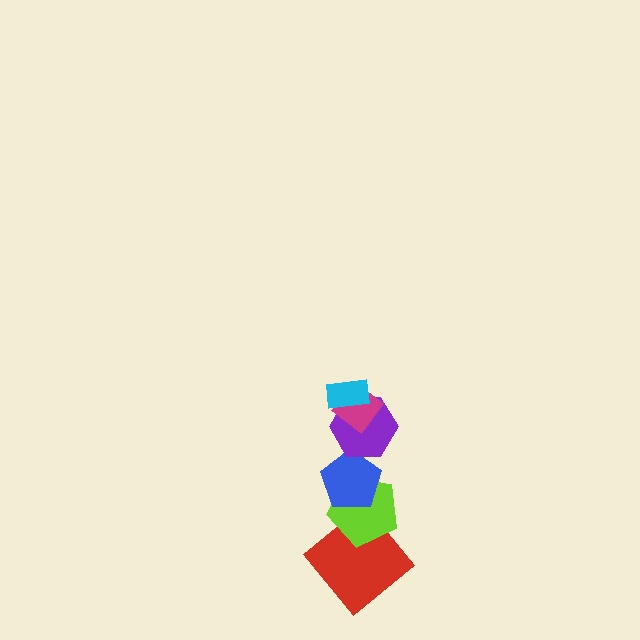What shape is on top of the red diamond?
The lime pentagon is on top of the red diamond.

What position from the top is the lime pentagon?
The lime pentagon is 5th from the top.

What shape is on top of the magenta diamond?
The cyan rectangle is on top of the magenta diamond.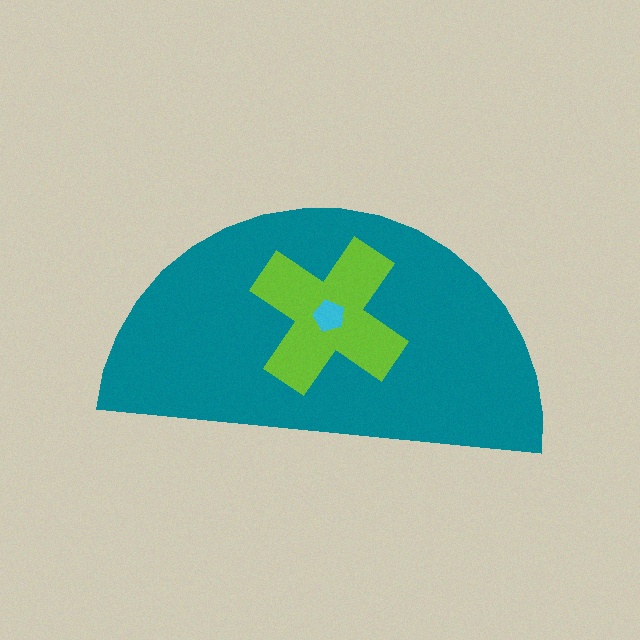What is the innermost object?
The cyan pentagon.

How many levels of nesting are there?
3.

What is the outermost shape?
The teal semicircle.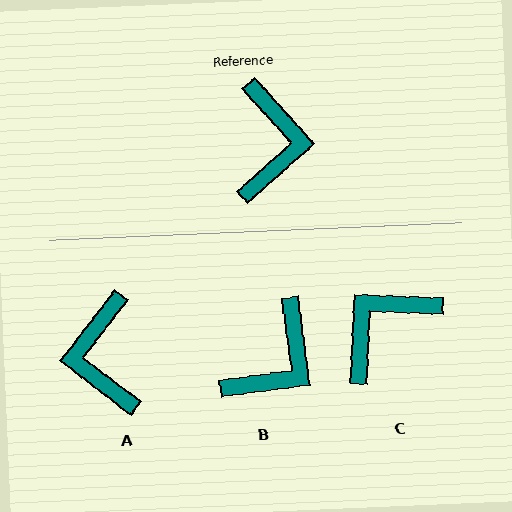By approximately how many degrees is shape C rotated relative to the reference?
Approximately 136 degrees counter-clockwise.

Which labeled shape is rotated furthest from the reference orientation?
A, about 169 degrees away.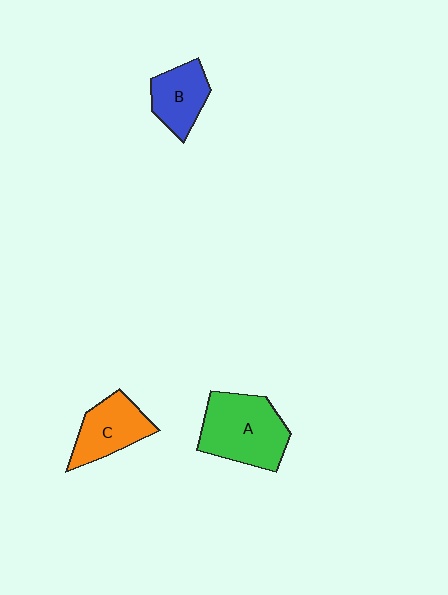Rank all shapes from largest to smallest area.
From largest to smallest: A (green), C (orange), B (blue).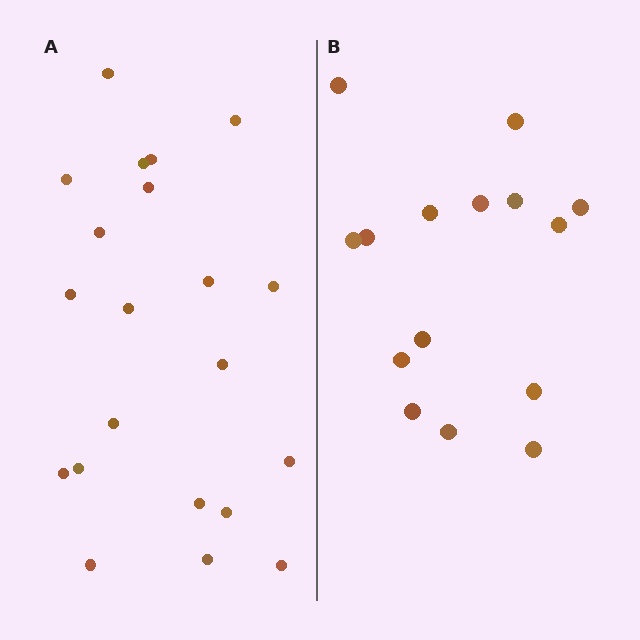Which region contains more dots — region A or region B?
Region A (the left region) has more dots.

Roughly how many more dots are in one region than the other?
Region A has about 6 more dots than region B.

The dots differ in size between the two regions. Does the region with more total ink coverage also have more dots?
No. Region B has more total ink coverage because its dots are larger, but region A actually contains more individual dots. Total area can be misleading — the number of items is what matters here.